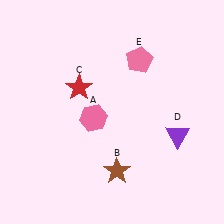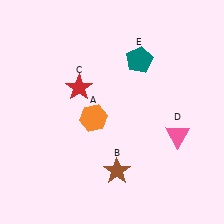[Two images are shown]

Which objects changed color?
A changed from pink to orange. D changed from purple to pink. E changed from pink to teal.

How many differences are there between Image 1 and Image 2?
There are 3 differences between the two images.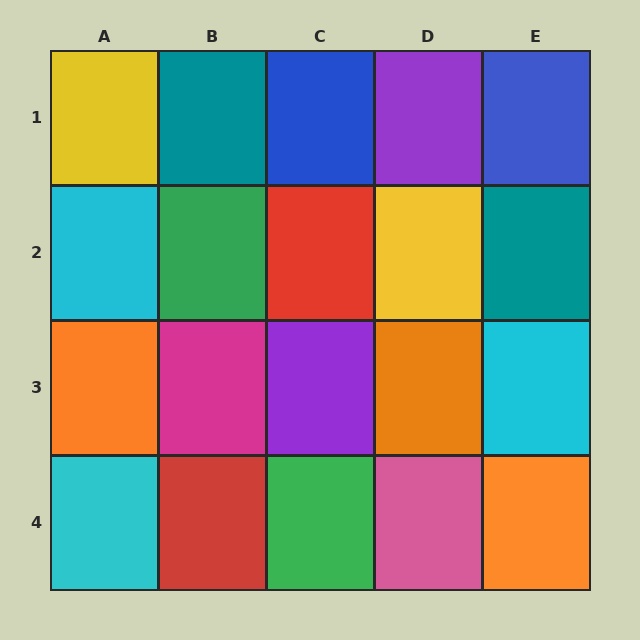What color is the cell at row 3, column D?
Orange.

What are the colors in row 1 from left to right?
Yellow, teal, blue, purple, blue.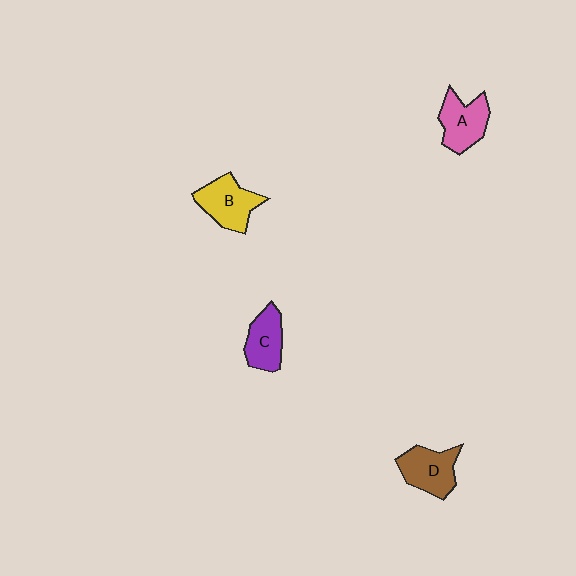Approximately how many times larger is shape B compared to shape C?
Approximately 1.2 times.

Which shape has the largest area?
Shape B (yellow).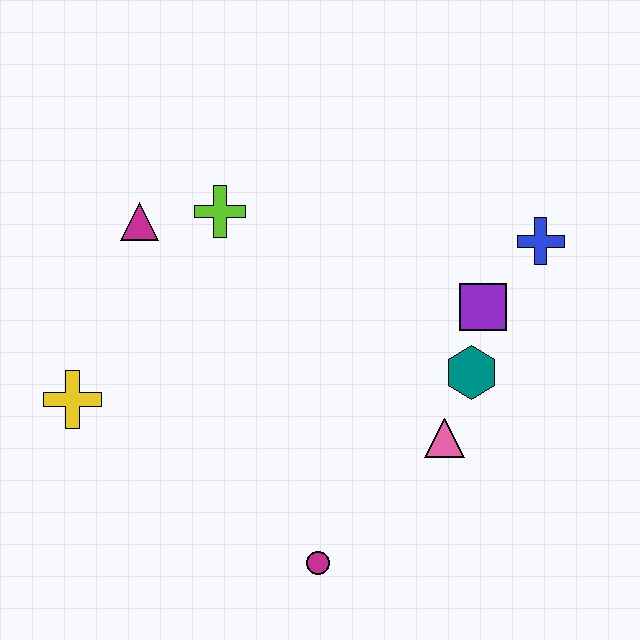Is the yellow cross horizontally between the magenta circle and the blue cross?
No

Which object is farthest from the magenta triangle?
The blue cross is farthest from the magenta triangle.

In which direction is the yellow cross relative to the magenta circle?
The yellow cross is to the left of the magenta circle.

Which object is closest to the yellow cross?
The magenta triangle is closest to the yellow cross.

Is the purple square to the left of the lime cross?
No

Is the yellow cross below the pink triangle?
No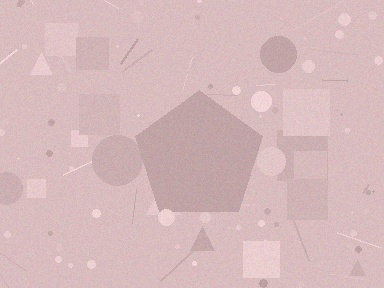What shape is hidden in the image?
A pentagon is hidden in the image.